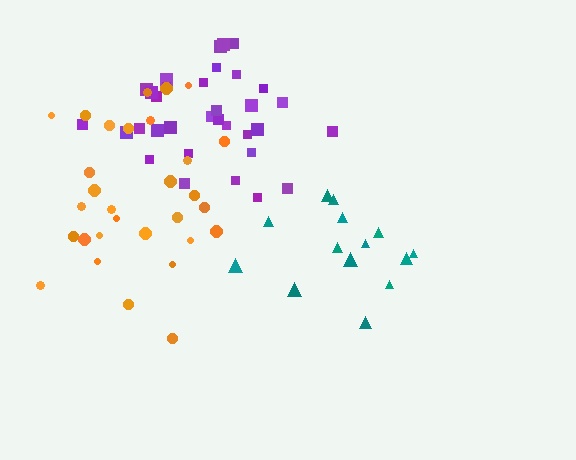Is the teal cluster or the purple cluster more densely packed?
Purple.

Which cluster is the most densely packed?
Purple.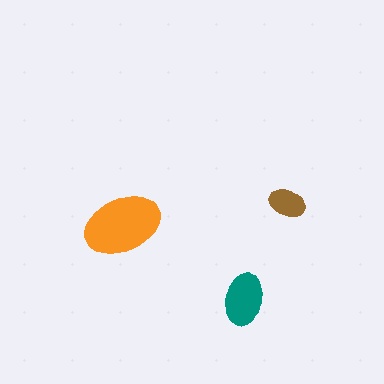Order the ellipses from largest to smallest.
the orange one, the teal one, the brown one.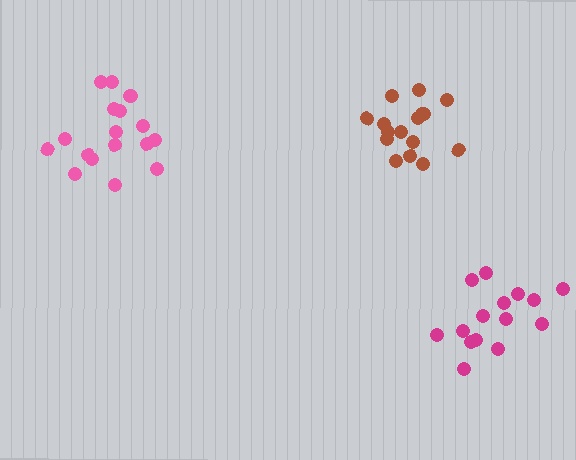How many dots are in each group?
Group 1: 16 dots, Group 2: 17 dots, Group 3: 15 dots (48 total).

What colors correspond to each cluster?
The clusters are colored: brown, pink, magenta.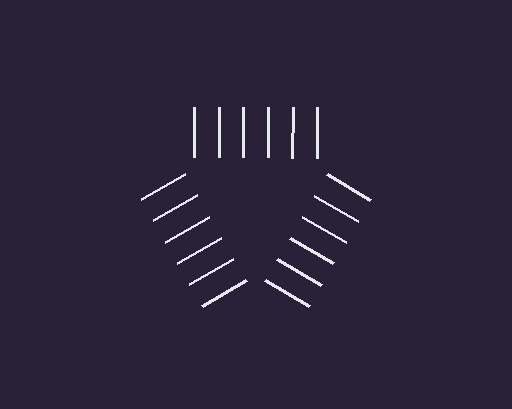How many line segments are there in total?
18 — 6 along each of the 3 edges.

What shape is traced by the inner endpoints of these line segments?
An illusory triangle — the line segments terminate on its edges but no continuous stroke is drawn.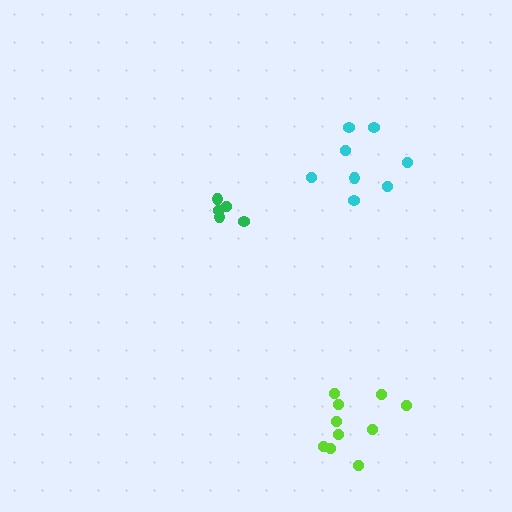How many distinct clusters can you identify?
There are 3 distinct clusters.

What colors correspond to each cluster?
The clusters are colored: lime, green, cyan.